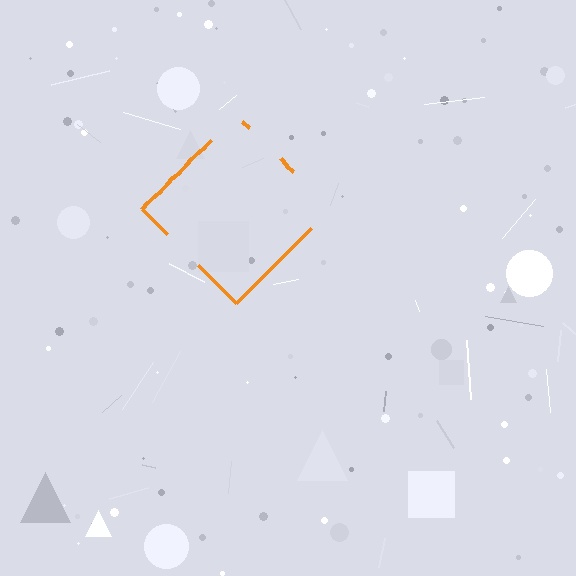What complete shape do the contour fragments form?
The contour fragments form a diamond.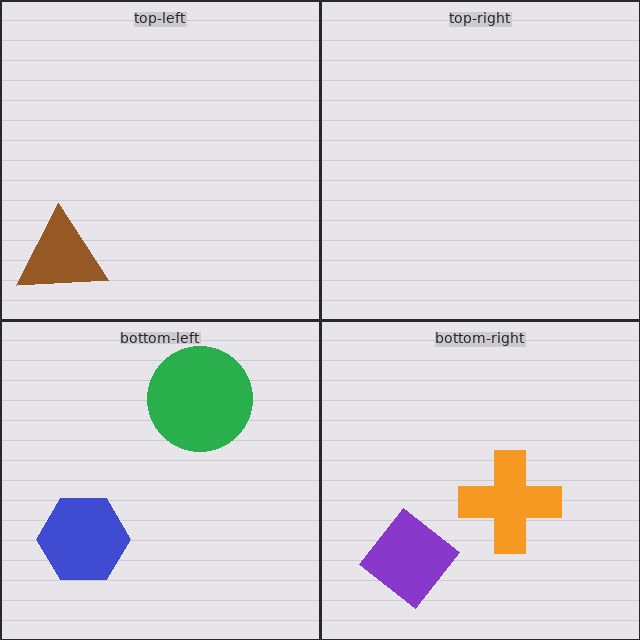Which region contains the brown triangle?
The top-left region.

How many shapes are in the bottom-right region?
2.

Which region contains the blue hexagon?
The bottom-left region.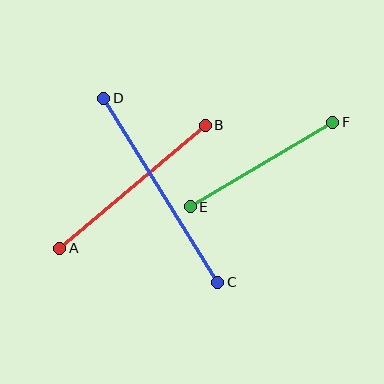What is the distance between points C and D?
The distance is approximately 216 pixels.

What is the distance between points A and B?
The distance is approximately 191 pixels.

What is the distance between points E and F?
The distance is approximately 165 pixels.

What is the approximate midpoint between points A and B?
The midpoint is at approximately (132, 187) pixels.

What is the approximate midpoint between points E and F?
The midpoint is at approximately (261, 165) pixels.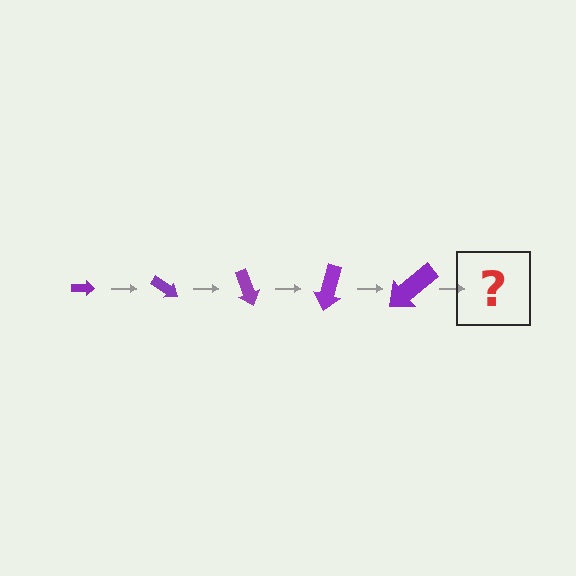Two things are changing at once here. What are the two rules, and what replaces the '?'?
The two rules are that the arrow grows larger each step and it rotates 35 degrees each step. The '?' should be an arrow, larger than the previous one and rotated 175 degrees from the start.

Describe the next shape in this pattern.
It should be an arrow, larger than the previous one and rotated 175 degrees from the start.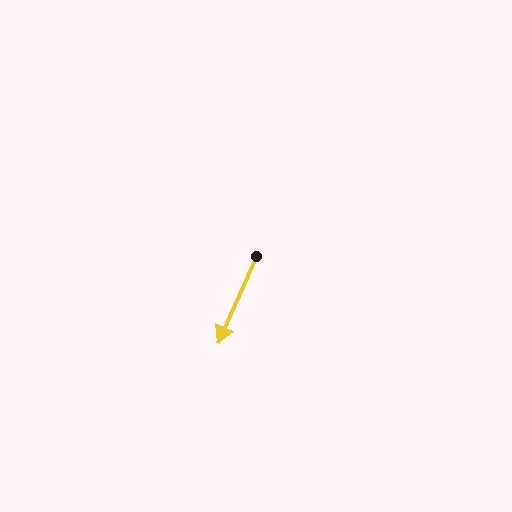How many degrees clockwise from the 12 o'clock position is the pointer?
Approximately 204 degrees.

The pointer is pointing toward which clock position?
Roughly 7 o'clock.